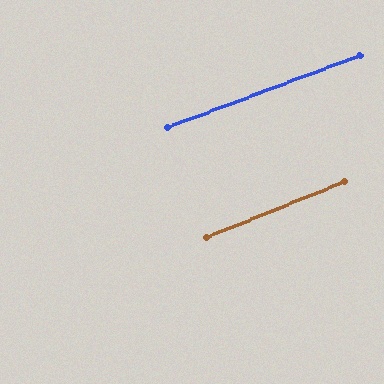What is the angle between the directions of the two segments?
Approximately 1 degree.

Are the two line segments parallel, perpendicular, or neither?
Parallel — their directions differ by only 1.5°.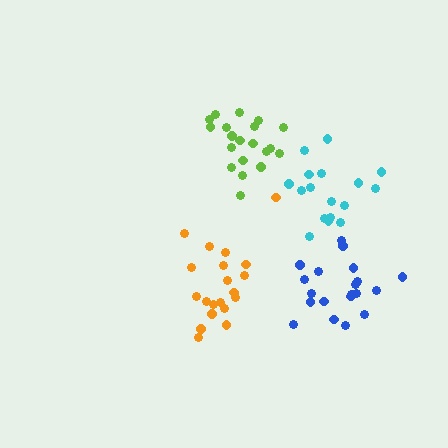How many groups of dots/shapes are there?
There are 4 groups.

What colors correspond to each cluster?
The clusters are colored: cyan, blue, lime, orange.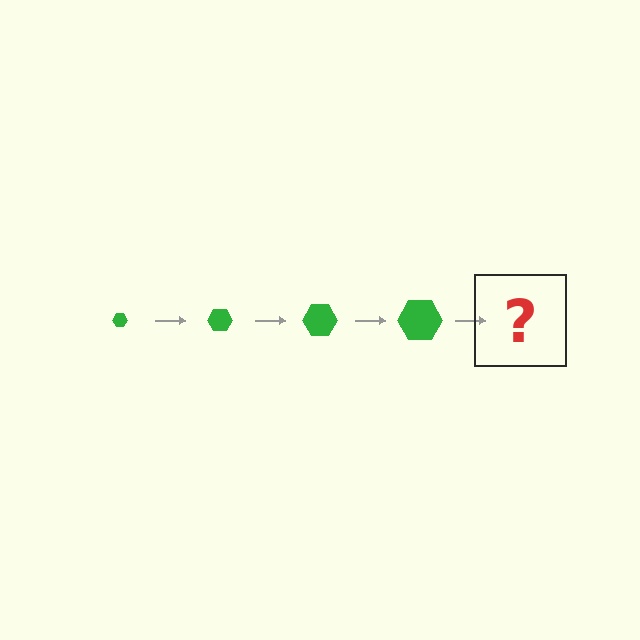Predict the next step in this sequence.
The next step is a green hexagon, larger than the previous one.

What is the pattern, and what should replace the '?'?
The pattern is that the hexagon gets progressively larger each step. The '?' should be a green hexagon, larger than the previous one.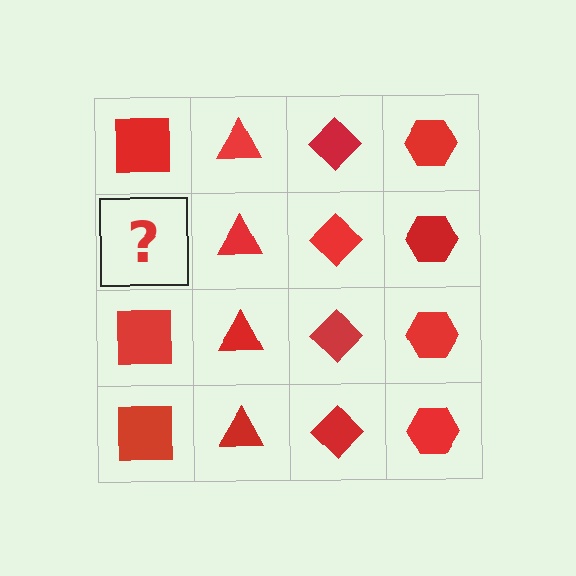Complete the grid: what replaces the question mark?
The question mark should be replaced with a red square.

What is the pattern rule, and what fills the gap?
The rule is that each column has a consistent shape. The gap should be filled with a red square.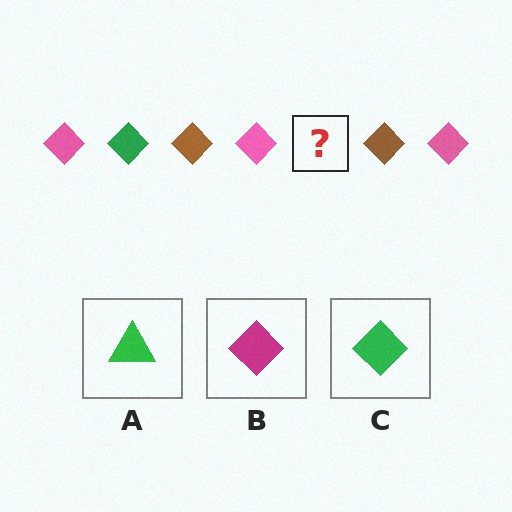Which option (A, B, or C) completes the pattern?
C.